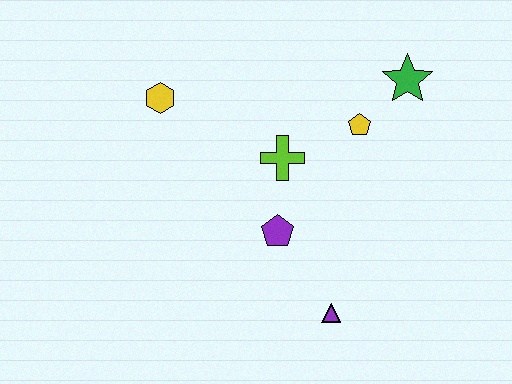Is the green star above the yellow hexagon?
Yes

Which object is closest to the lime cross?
The purple pentagon is closest to the lime cross.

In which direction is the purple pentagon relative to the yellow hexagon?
The purple pentagon is below the yellow hexagon.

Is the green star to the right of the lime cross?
Yes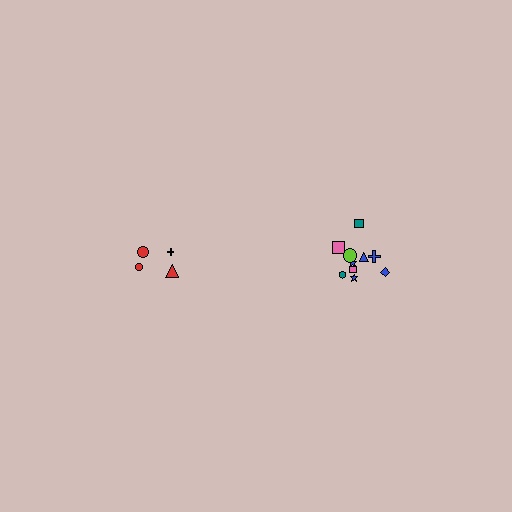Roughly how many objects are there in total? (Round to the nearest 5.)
Roughly 15 objects in total.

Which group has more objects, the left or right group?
The right group.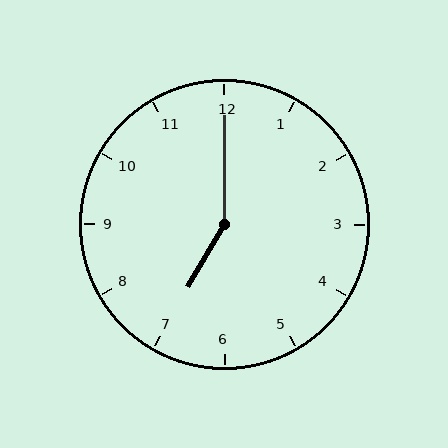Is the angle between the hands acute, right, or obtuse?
It is obtuse.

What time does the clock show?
7:00.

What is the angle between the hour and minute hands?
Approximately 150 degrees.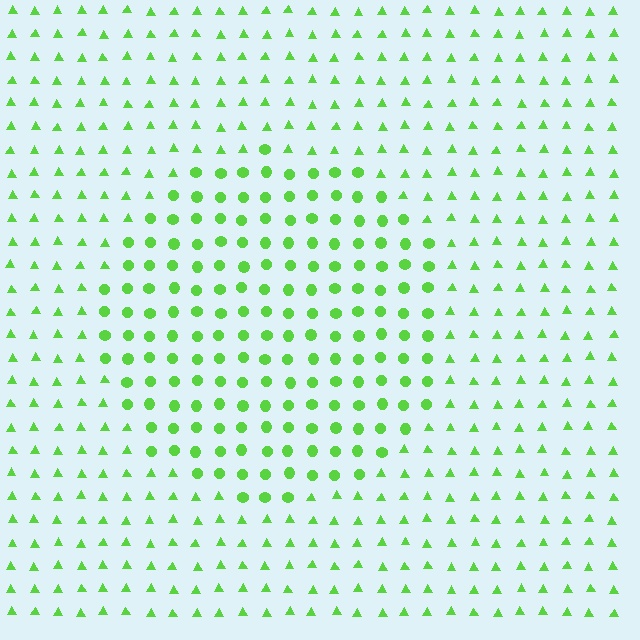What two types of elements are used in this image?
The image uses circles inside the circle region and triangles outside it.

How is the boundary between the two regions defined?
The boundary is defined by a change in element shape: circles inside vs. triangles outside. All elements share the same color and spacing.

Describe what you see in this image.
The image is filled with small lime elements arranged in a uniform grid. A circle-shaped region contains circles, while the surrounding area contains triangles. The boundary is defined purely by the change in element shape.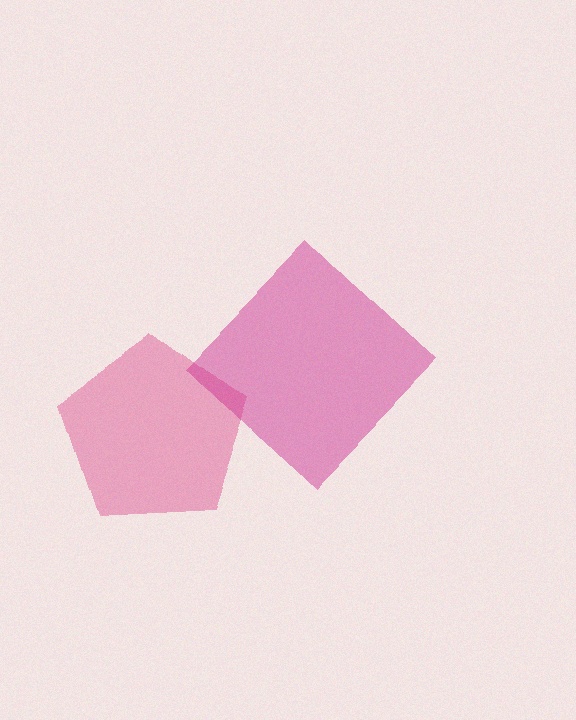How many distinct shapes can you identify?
There are 2 distinct shapes: a pink pentagon, a magenta diamond.